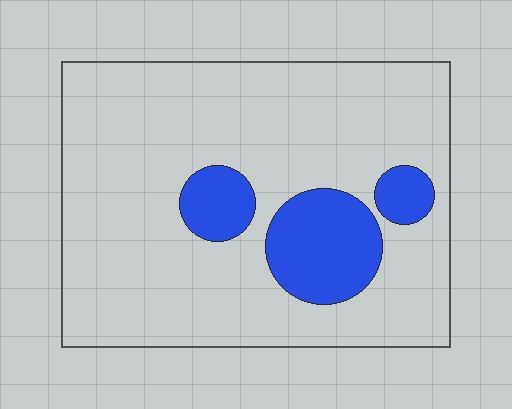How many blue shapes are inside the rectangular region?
3.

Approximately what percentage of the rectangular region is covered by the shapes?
Approximately 15%.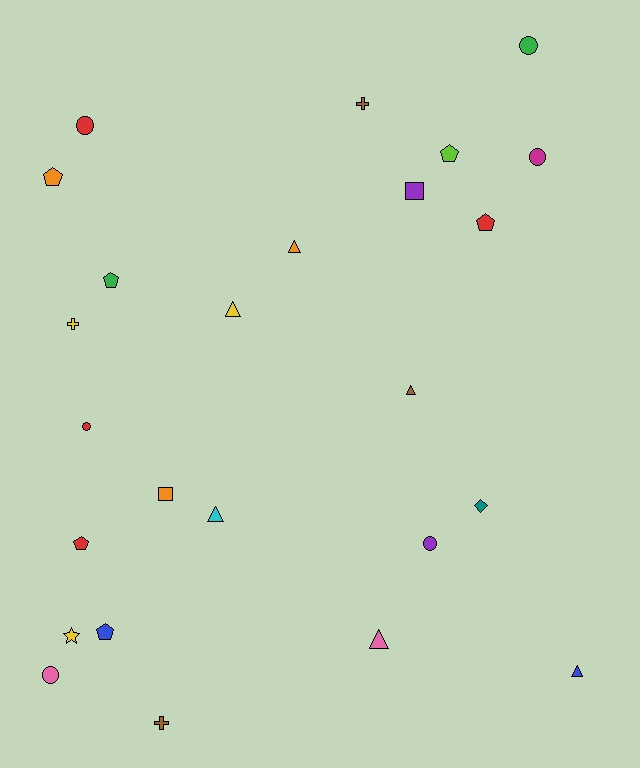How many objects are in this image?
There are 25 objects.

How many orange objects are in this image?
There are 3 orange objects.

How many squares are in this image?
There are 2 squares.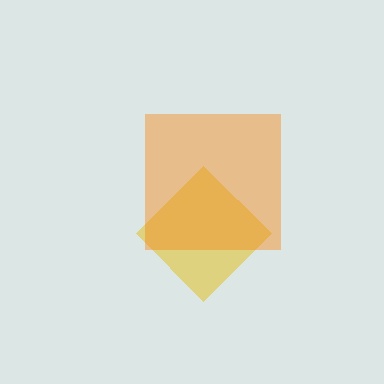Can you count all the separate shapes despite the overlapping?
Yes, there are 2 separate shapes.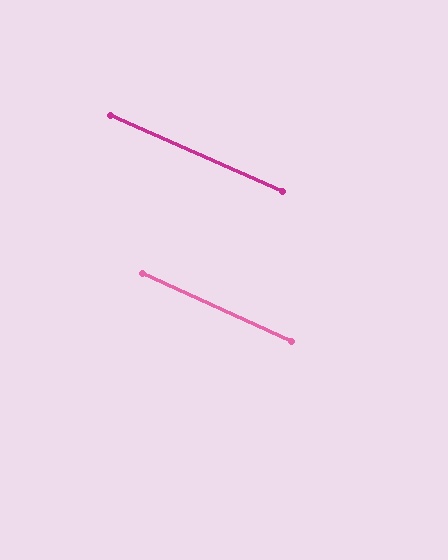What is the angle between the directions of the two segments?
Approximately 1 degree.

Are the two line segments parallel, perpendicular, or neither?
Parallel — their directions differ by only 0.7°.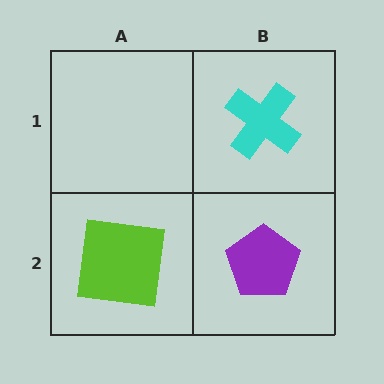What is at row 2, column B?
A purple pentagon.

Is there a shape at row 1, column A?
No, that cell is empty.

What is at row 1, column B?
A cyan cross.